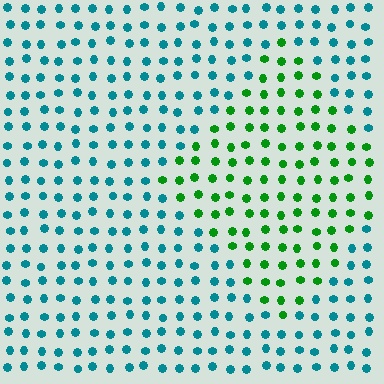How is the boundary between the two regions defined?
The boundary is defined purely by a slight shift in hue (about 59 degrees). Spacing, size, and orientation are identical on both sides.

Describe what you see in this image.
The image is filled with small teal elements in a uniform arrangement. A diamond-shaped region is visible where the elements are tinted to a slightly different hue, forming a subtle color boundary.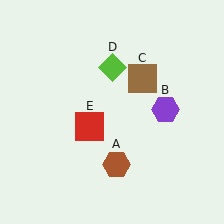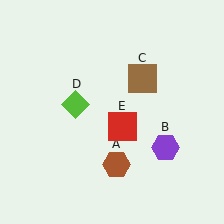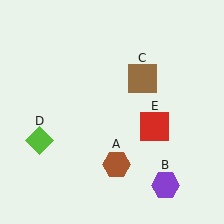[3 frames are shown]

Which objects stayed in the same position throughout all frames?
Brown hexagon (object A) and brown square (object C) remained stationary.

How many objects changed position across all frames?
3 objects changed position: purple hexagon (object B), lime diamond (object D), red square (object E).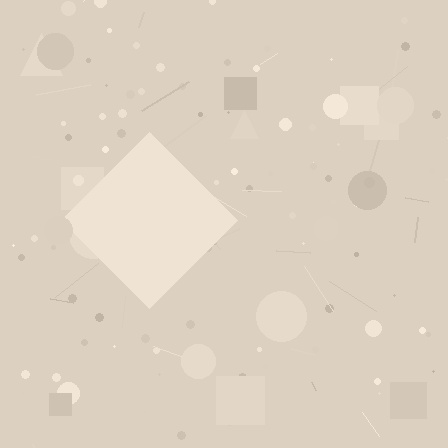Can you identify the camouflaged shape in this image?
The camouflaged shape is a diamond.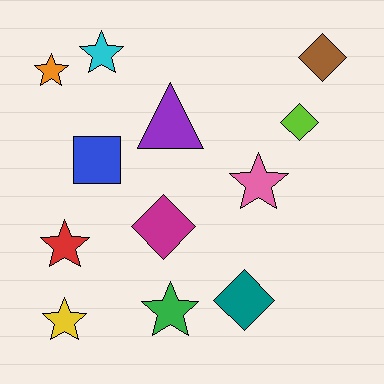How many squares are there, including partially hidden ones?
There is 1 square.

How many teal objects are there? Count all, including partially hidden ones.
There is 1 teal object.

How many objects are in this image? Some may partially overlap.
There are 12 objects.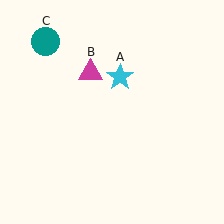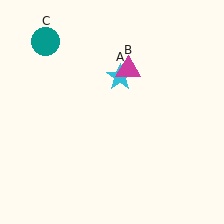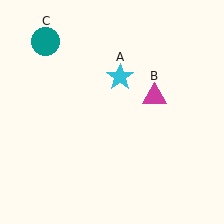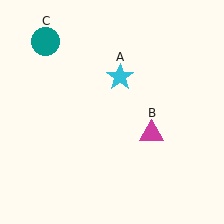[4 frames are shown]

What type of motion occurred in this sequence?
The magenta triangle (object B) rotated clockwise around the center of the scene.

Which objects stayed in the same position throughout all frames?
Cyan star (object A) and teal circle (object C) remained stationary.